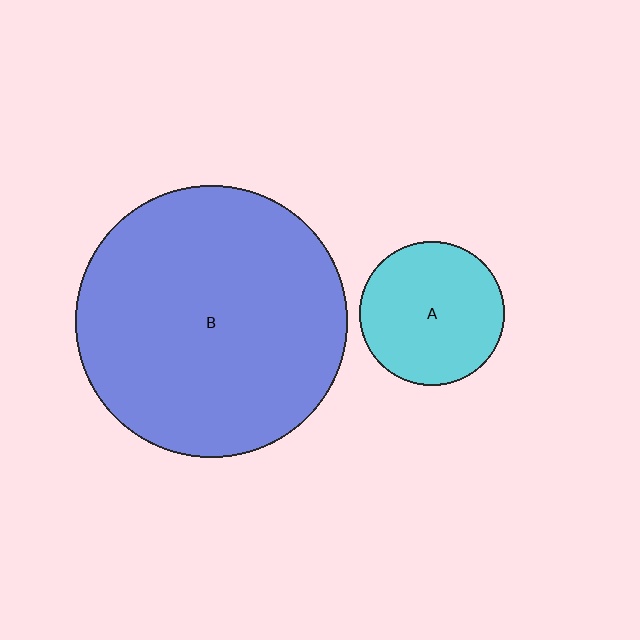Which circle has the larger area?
Circle B (blue).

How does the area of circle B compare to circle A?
Approximately 3.5 times.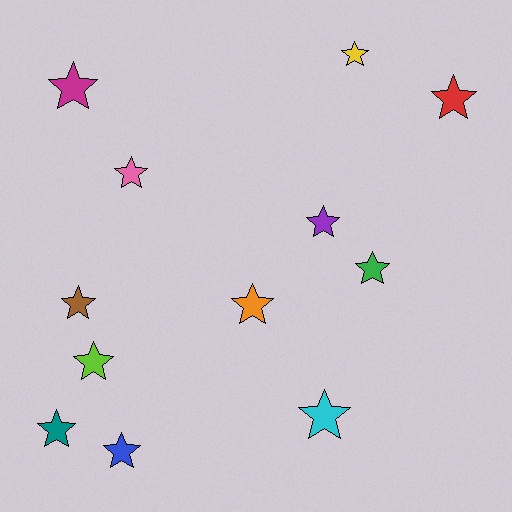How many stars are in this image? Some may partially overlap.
There are 12 stars.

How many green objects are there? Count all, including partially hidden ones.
There is 1 green object.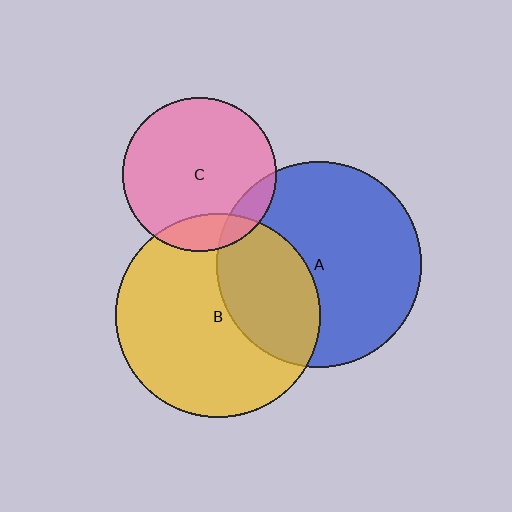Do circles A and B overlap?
Yes.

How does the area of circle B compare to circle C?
Approximately 1.8 times.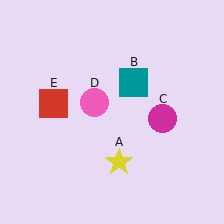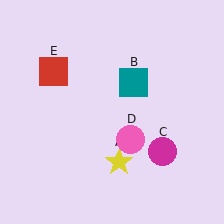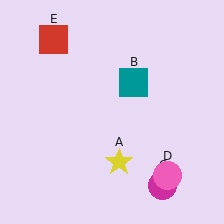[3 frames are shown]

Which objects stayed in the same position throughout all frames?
Yellow star (object A) and teal square (object B) remained stationary.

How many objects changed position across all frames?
3 objects changed position: magenta circle (object C), pink circle (object D), red square (object E).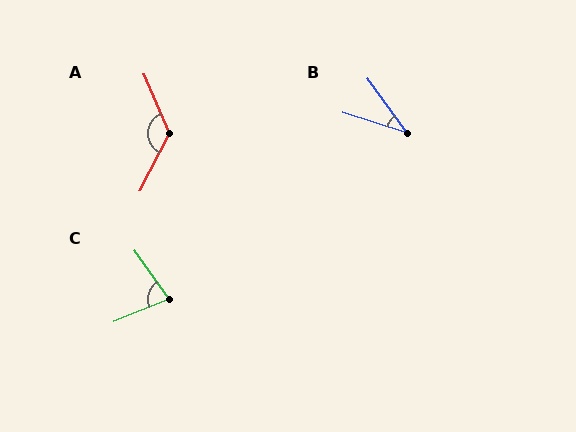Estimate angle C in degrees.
Approximately 77 degrees.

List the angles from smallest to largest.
B (37°), C (77°), A (130°).